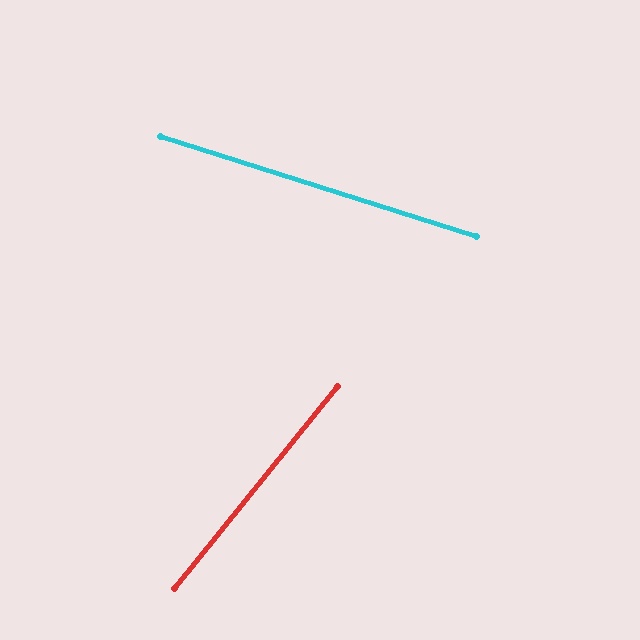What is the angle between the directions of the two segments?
Approximately 69 degrees.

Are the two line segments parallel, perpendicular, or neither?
Neither parallel nor perpendicular — they differ by about 69°.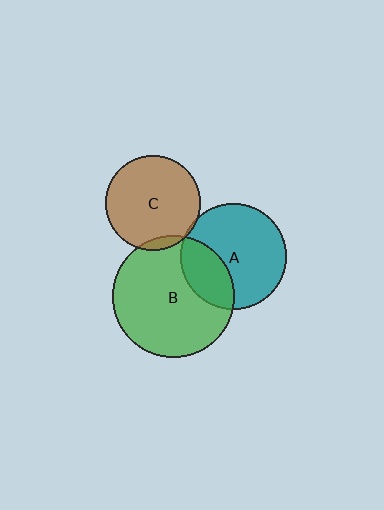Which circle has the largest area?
Circle B (green).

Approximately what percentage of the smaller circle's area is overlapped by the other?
Approximately 5%.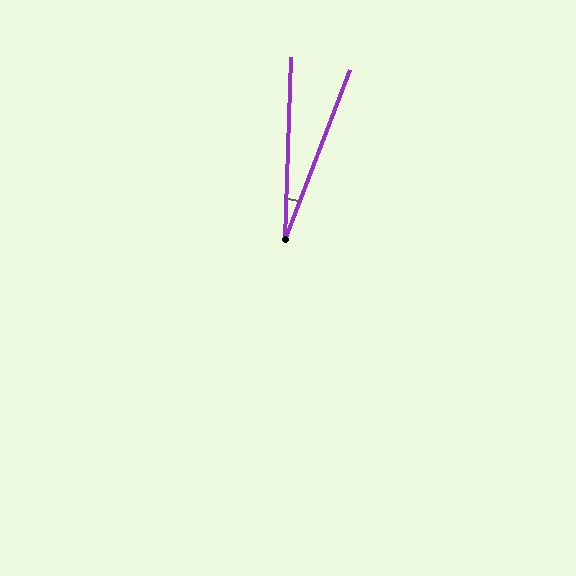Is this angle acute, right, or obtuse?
It is acute.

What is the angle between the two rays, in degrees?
Approximately 19 degrees.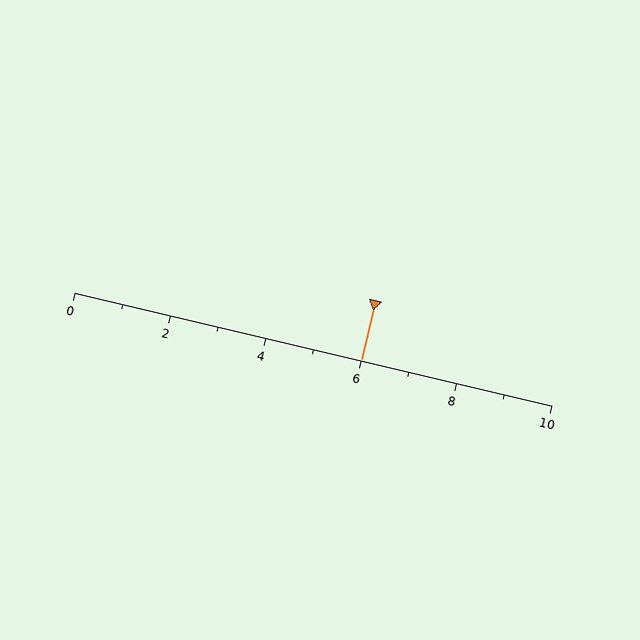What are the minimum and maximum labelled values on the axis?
The axis runs from 0 to 10.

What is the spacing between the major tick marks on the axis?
The major ticks are spaced 2 apart.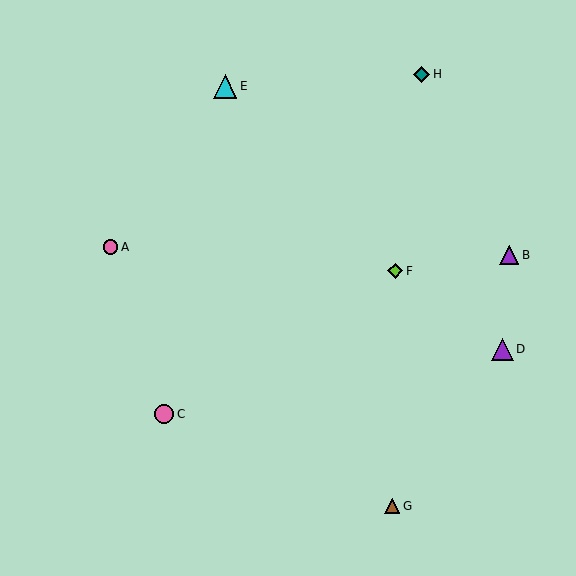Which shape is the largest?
The cyan triangle (labeled E) is the largest.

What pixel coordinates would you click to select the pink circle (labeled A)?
Click at (110, 247) to select the pink circle A.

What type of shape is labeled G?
Shape G is a brown triangle.